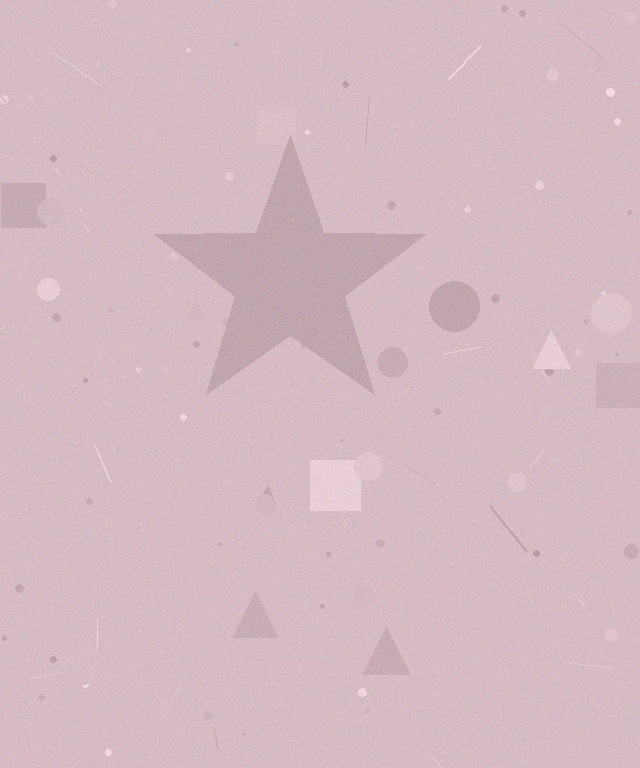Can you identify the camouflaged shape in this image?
The camouflaged shape is a star.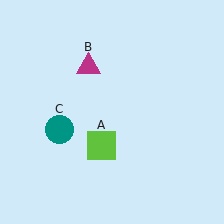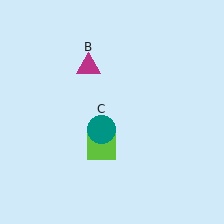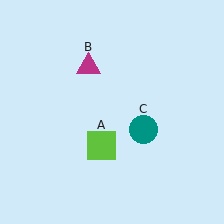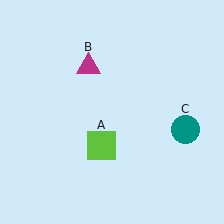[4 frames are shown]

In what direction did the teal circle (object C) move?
The teal circle (object C) moved right.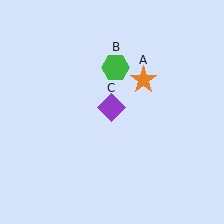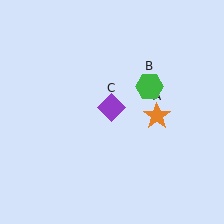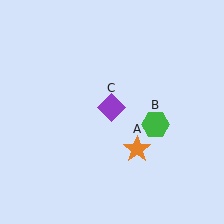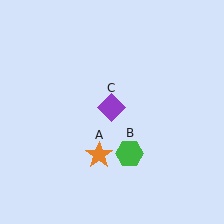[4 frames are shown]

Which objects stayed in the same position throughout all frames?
Purple diamond (object C) remained stationary.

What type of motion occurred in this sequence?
The orange star (object A), green hexagon (object B) rotated clockwise around the center of the scene.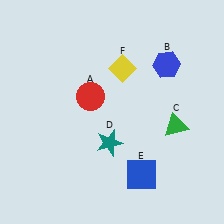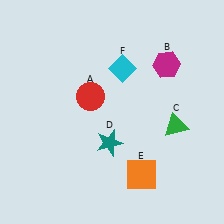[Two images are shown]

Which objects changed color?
B changed from blue to magenta. E changed from blue to orange. F changed from yellow to cyan.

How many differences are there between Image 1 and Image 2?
There are 3 differences between the two images.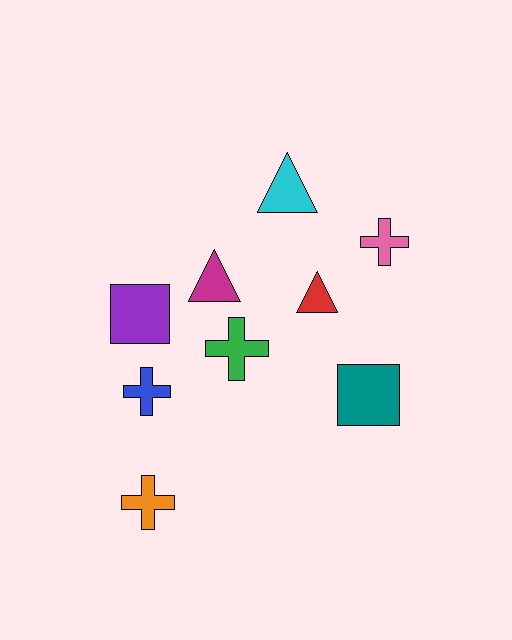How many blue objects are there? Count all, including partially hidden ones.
There is 1 blue object.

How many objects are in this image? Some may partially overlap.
There are 9 objects.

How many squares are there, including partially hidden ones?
There are 2 squares.